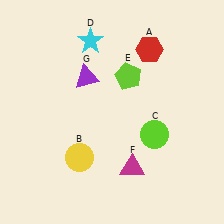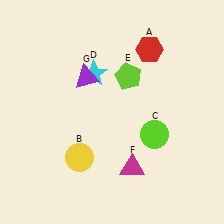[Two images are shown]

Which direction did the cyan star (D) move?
The cyan star (D) moved down.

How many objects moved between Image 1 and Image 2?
1 object moved between the two images.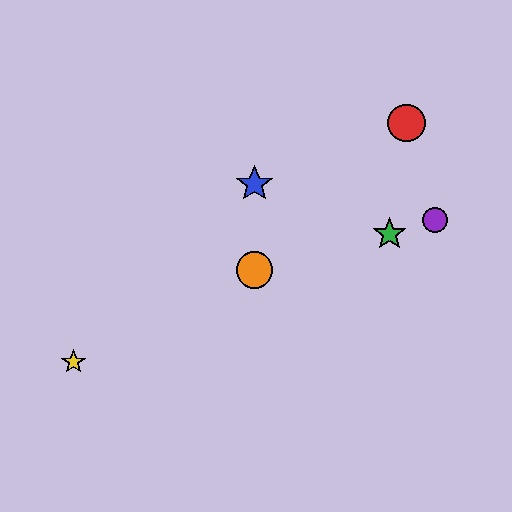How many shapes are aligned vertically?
2 shapes (the blue star, the orange circle) are aligned vertically.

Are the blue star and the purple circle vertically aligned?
No, the blue star is at x≈255 and the purple circle is at x≈435.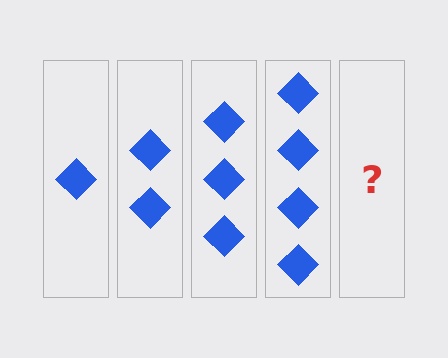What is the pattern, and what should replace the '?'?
The pattern is that each step adds one more diamond. The '?' should be 5 diamonds.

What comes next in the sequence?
The next element should be 5 diamonds.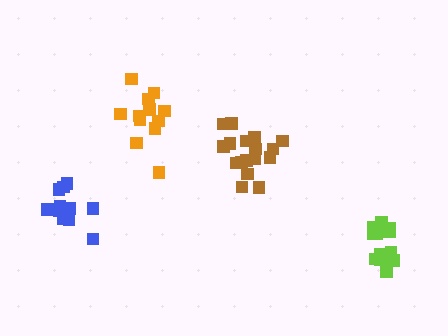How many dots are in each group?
Group 1: 17 dots, Group 2: 13 dots, Group 3: 12 dots, Group 4: 14 dots (56 total).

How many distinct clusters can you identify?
There are 4 distinct clusters.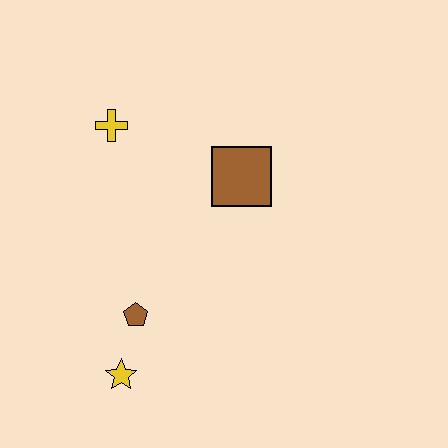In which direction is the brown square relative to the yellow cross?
The brown square is to the right of the yellow cross.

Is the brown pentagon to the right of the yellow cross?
Yes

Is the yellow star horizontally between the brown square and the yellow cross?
Yes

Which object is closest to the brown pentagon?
The yellow star is closest to the brown pentagon.